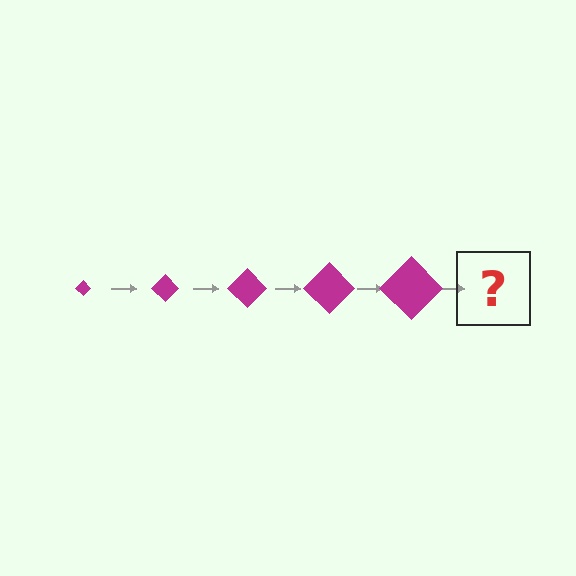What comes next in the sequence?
The next element should be a magenta diamond, larger than the previous one.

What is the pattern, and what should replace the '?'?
The pattern is that the diamond gets progressively larger each step. The '?' should be a magenta diamond, larger than the previous one.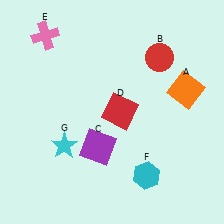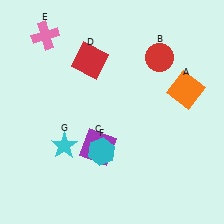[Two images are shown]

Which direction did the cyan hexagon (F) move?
The cyan hexagon (F) moved left.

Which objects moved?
The objects that moved are: the red square (D), the cyan hexagon (F).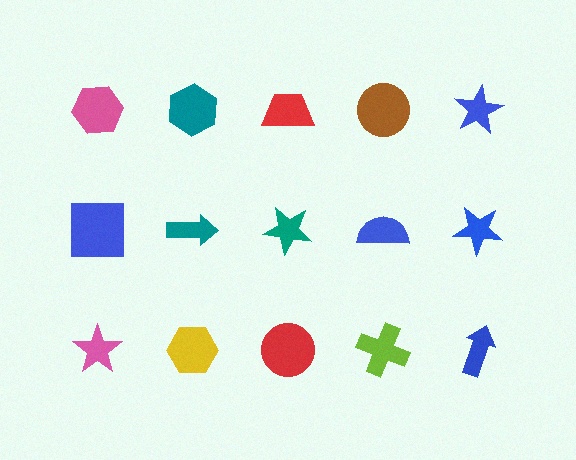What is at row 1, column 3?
A red trapezoid.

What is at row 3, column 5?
A blue arrow.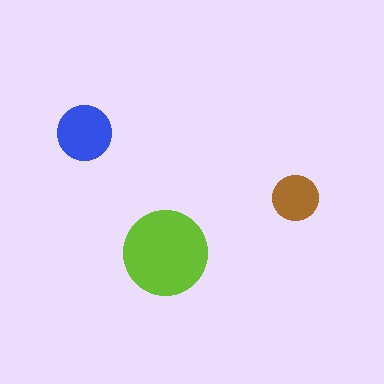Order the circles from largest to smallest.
the lime one, the blue one, the brown one.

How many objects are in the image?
There are 3 objects in the image.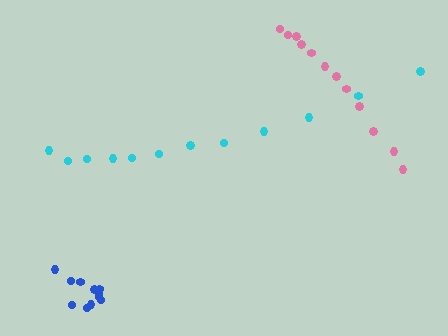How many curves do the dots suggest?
There are 3 distinct paths.